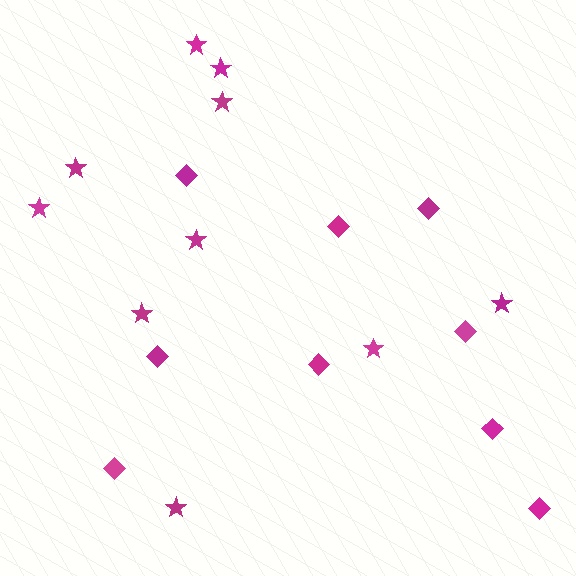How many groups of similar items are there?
There are 2 groups: one group of stars (10) and one group of diamonds (9).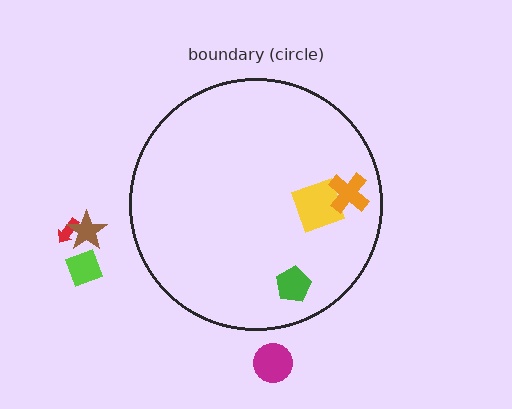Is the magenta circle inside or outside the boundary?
Outside.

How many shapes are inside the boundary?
3 inside, 4 outside.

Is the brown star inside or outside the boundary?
Outside.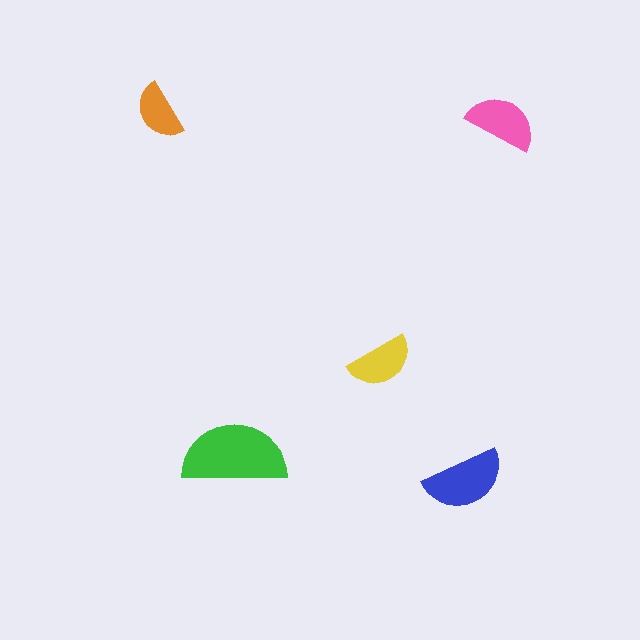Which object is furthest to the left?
The orange semicircle is leftmost.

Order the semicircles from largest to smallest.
the green one, the blue one, the pink one, the yellow one, the orange one.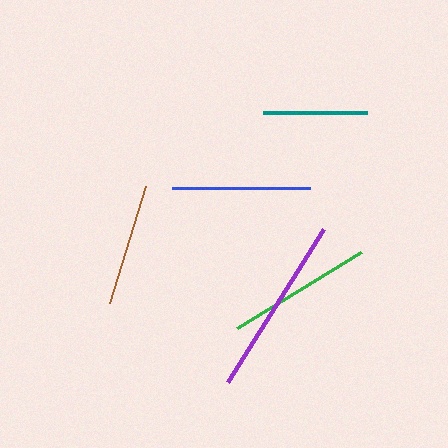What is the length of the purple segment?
The purple segment is approximately 181 pixels long.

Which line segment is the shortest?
The teal line is the shortest at approximately 103 pixels.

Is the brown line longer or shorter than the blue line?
The blue line is longer than the brown line.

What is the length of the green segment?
The green segment is approximately 145 pixels long.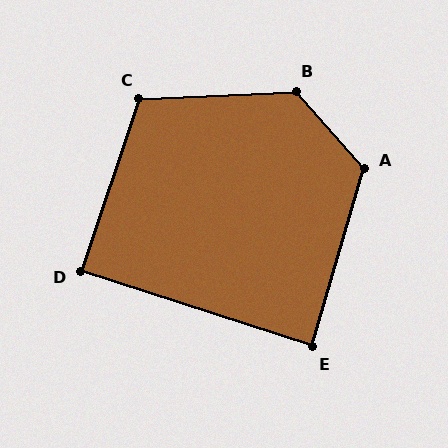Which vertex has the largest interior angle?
B, at approximately 129 degrees.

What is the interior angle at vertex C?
Approximately 112 degrees (obtuse).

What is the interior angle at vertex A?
Approximately 122 degrees (obtuse).